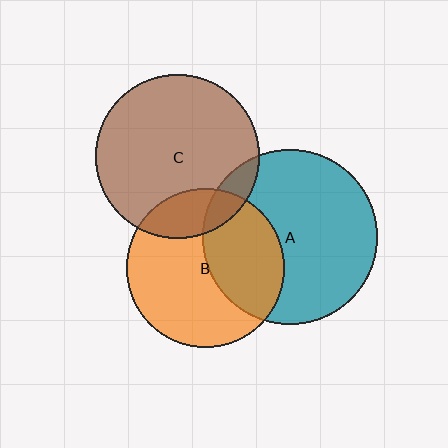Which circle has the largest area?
Circle A (teal).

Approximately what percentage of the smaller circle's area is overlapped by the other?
Approximately 10%.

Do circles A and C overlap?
Yes.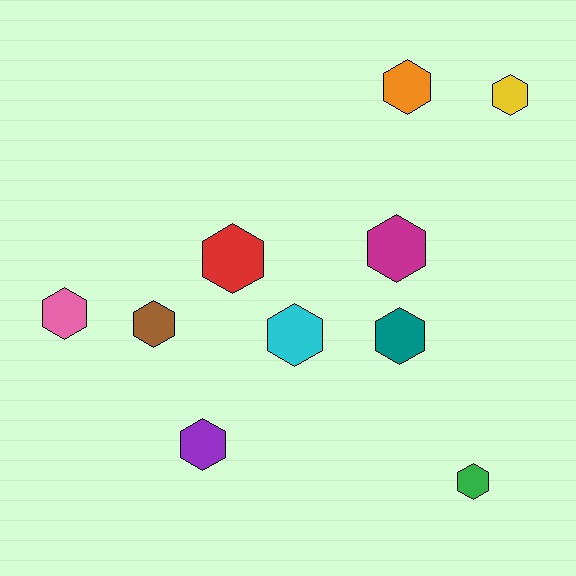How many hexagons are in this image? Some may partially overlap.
There are 10 hexagons.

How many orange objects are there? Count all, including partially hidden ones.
There is 1 orange object.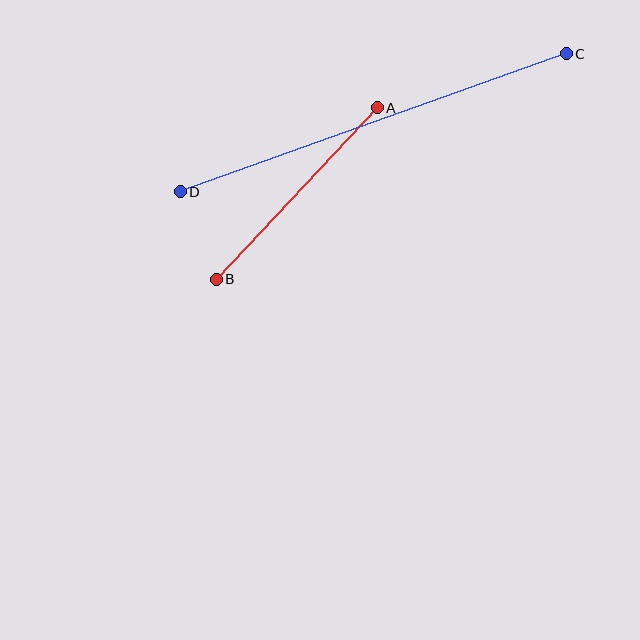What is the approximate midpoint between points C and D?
The midpoint is at approximately (373, 123) pixels.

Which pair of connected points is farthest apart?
Points C and D are farthest apart.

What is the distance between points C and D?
The distance is approximately 410 pixels.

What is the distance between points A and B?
The distance is approximately 235 pixels.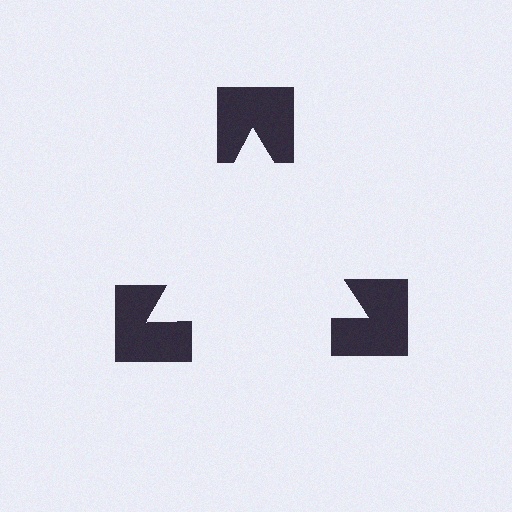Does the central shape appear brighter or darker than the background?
It typically appears slightly brighter than the background, even though no actual brightness change is drawn.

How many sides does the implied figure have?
3 sides.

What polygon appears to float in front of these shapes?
An illusory triangle — its edges are inferred from the aligned wedge cuts in the notched squares, not physically drawn.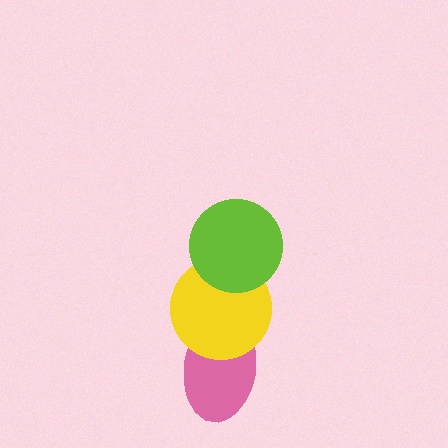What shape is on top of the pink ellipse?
The yellow circle is on top of the pink ellipse.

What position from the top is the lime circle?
The lime circle is 1st from the top.